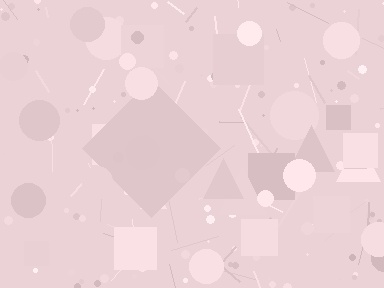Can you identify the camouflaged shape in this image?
The camouflaged shape is a diamond.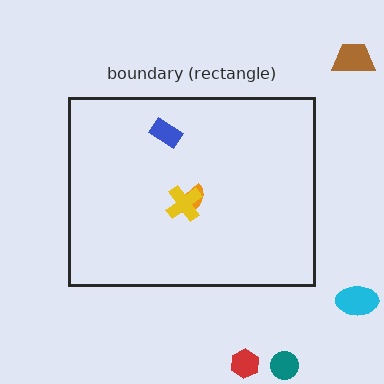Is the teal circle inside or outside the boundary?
Outside.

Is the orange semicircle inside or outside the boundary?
Inside.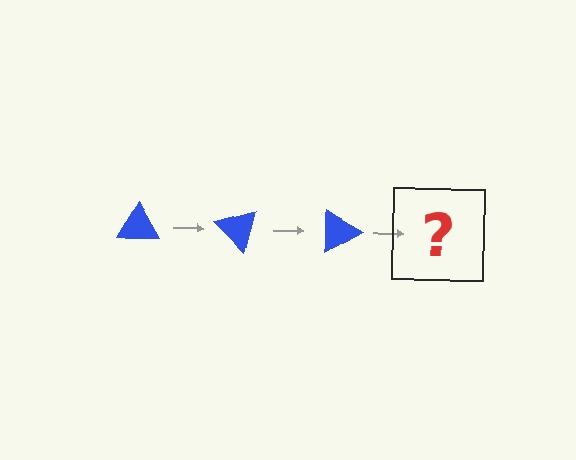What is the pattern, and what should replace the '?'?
The pattern is that the triangle rotates 45 degrees each step. The '?' should be a blue triangle rotated 135 degrees.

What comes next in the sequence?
The next element should be a blue triangle rotated 135 degrees.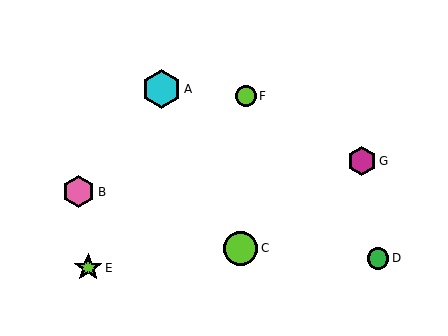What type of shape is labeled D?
Shape D is a green circle.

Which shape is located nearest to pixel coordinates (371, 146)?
The magenta hexagon (labeled G) at (362, 161) is nearest to that location.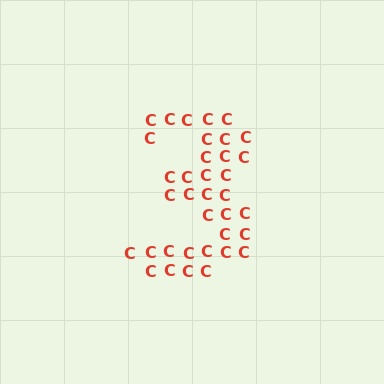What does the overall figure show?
The overall figure shows the digit 3.